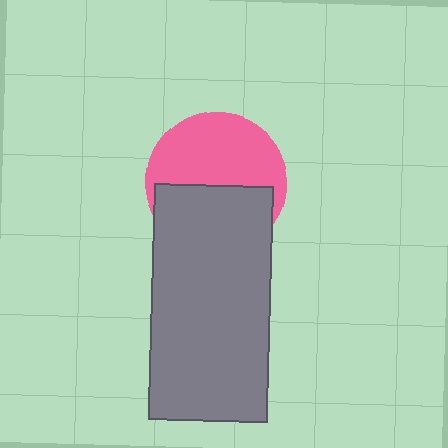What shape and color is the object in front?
The object in front is a gray rectangle.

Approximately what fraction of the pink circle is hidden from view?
Roughly 44% of the pink circle is hidden behind the gray rectangle.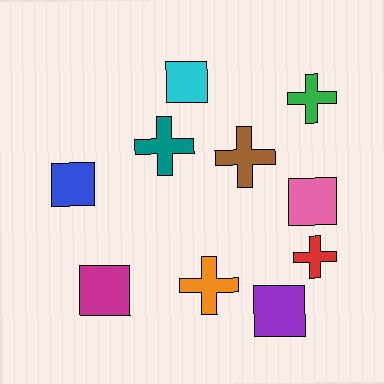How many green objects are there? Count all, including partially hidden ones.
There is 1 green object.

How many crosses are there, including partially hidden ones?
There are 5 crosses.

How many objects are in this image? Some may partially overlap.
There are 10 objects.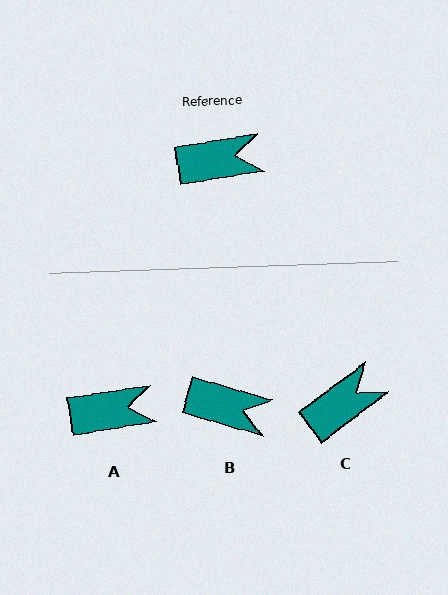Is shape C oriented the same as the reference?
No, it is off by about 28 degrees.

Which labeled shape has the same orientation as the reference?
A.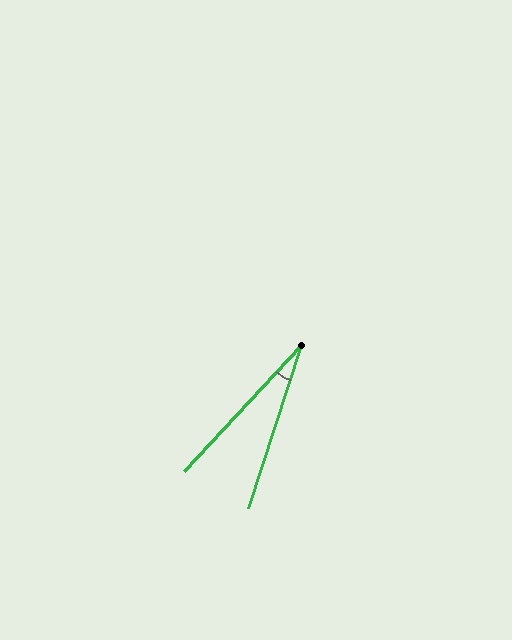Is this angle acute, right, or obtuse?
It is acute.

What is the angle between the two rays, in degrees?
Approximately 25 degrees.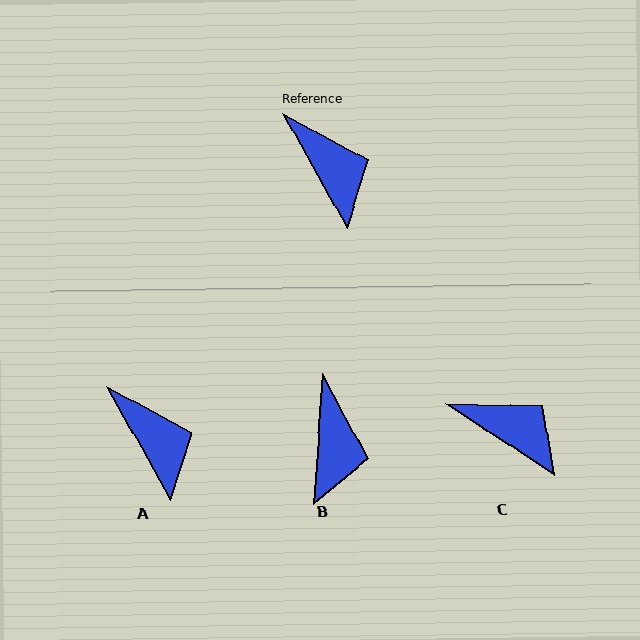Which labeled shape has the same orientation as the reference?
A.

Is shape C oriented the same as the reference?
No, it is off by about 27 degrees.